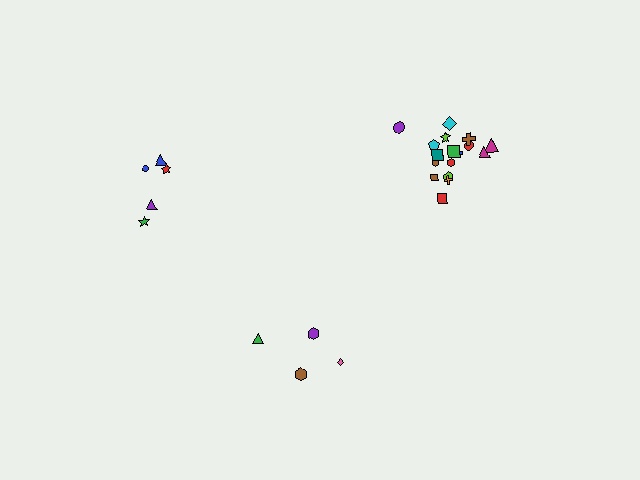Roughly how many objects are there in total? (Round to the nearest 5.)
Roughly 25 objects in total.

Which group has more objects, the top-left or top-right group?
The top-right group.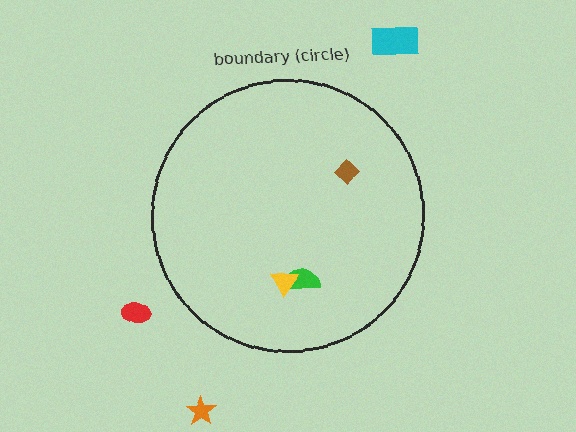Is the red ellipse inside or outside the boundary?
Outside.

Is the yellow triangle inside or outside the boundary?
Inside.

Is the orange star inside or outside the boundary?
Outside.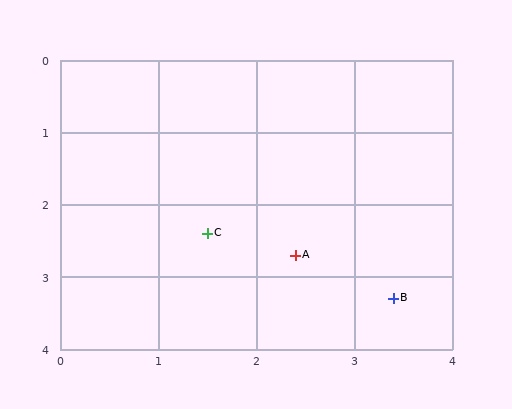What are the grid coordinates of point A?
Point A is at approximately (2.4, 2.7).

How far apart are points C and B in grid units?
Points C and B are about 2.1 grid units apart.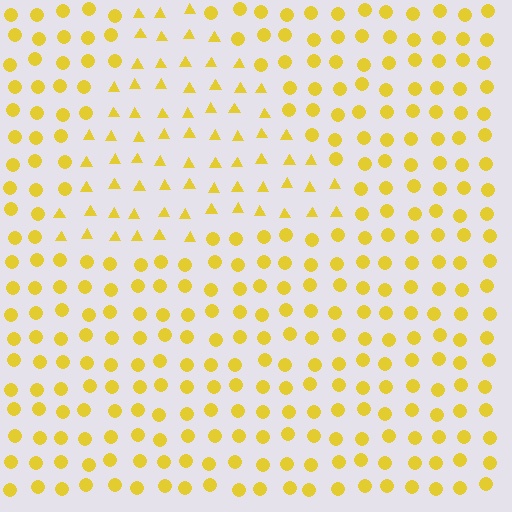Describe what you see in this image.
The image is filled with small yellow elements arranged in a uniform grid. A triangle-shaped region contains triangles, while the surrounding area contains circles. The boundary is defined purely by the change in element shape.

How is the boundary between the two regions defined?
The boundary is defined by a change in element shape: triangles inside vs. circles outside. All elements share the same color and spacing.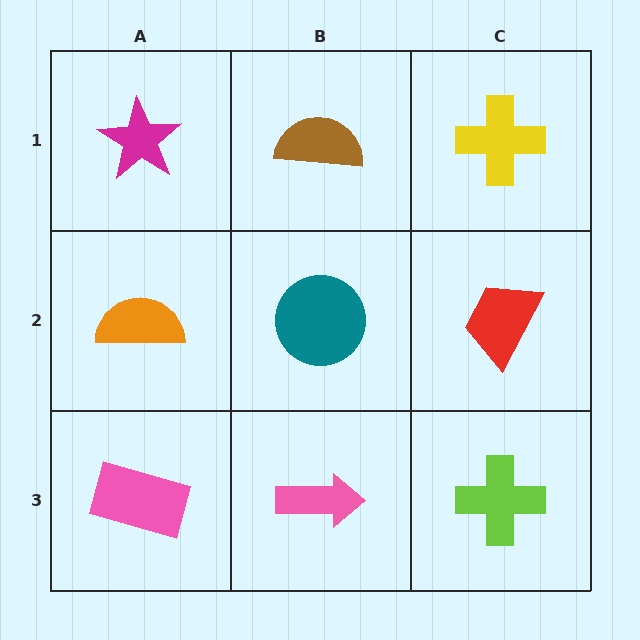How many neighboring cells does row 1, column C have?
2.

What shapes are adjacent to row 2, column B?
A brown semicircle (row 1, column B), a pink arrow (row 3, column B), an orange semicircle (row 2, column A), a red trapezoid (row 2, column C).